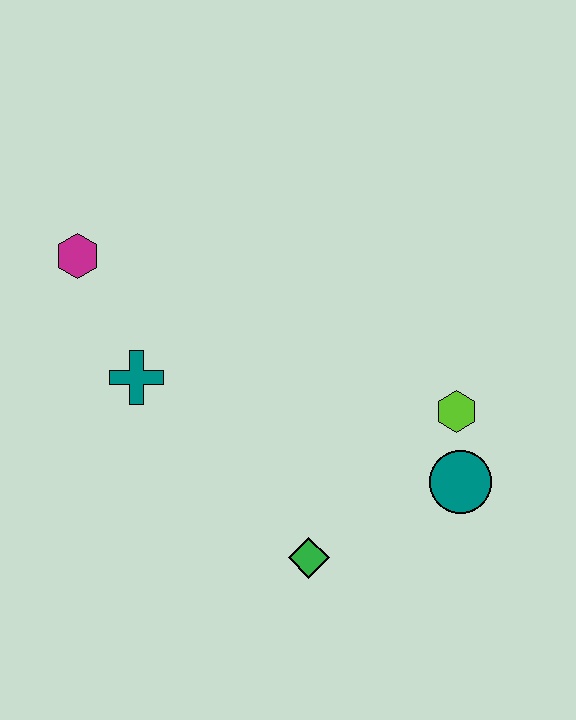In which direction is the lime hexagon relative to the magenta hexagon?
The lime hexagon is to the right of the magenta hexagon.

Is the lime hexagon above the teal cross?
No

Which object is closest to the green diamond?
The teal circle is closest to the green diamond.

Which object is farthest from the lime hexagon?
The magenta hexagon is farthest from the lime hexagon.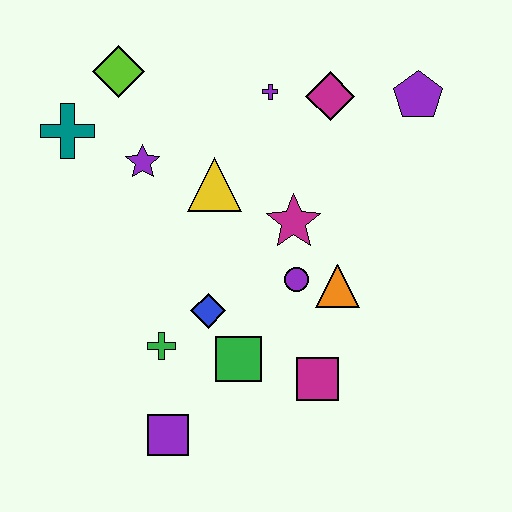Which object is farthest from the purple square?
The purple pentagon is farthest from the purple square.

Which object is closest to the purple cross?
The magenta diamond is closest to the purple cross.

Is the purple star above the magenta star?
Yes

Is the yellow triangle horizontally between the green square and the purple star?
Yes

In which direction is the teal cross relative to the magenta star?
The teal cross is to the left of the magenta star.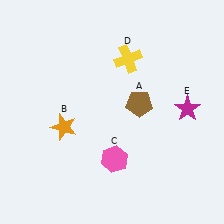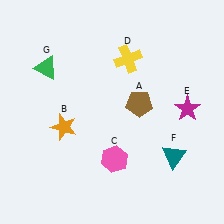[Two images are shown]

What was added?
A teal triangle (F), a green triangle (G) were added in Image 2.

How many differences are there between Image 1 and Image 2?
There are 2 differences between the two images.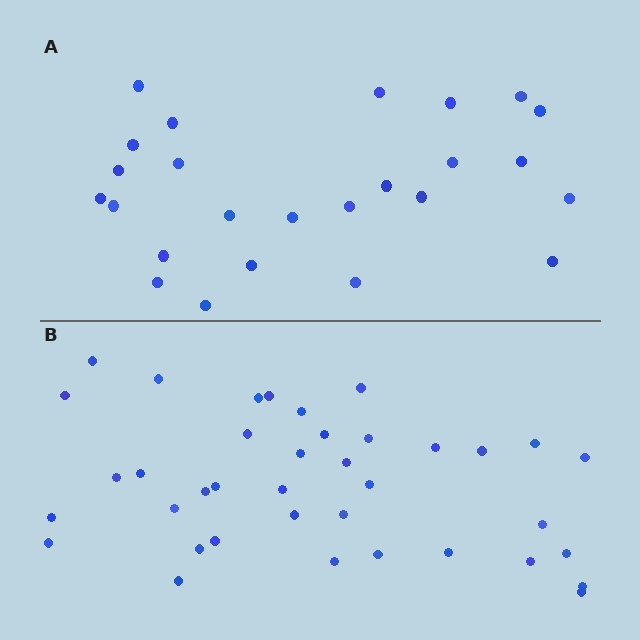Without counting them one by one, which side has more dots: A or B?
Region B (the bottom region) has more dots.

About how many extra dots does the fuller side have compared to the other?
Region B has approximately 15 more dots than region A.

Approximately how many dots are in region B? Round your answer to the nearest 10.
About 40 dots. (The exact count is 38, which rounds to 40.)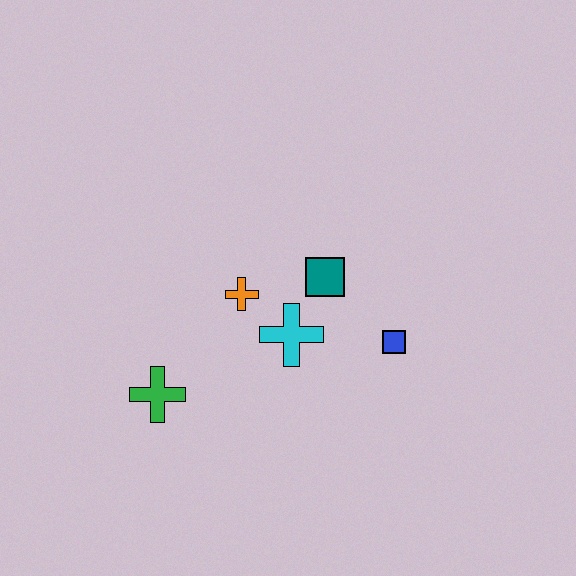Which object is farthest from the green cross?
The blue square is farthest from the green cross.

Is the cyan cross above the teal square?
No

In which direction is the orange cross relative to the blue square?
The orange cross is to the left of the blue square.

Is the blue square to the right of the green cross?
Yes